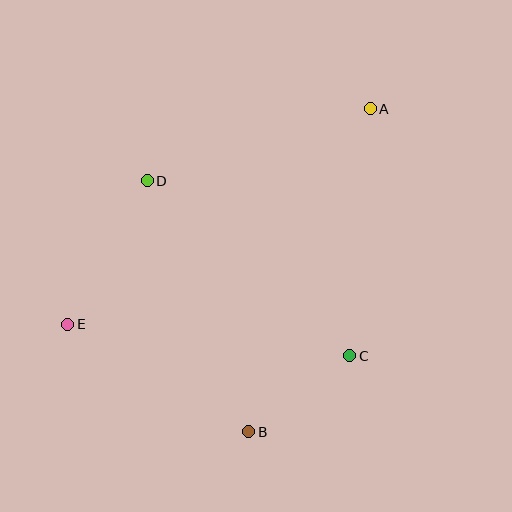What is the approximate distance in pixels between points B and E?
The distance between B and E is approximately 210 pixels.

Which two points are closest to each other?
Points B and C are closest to each other.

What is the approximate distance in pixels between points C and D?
The distance between C and D is approximately 267 pixels.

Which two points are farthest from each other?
Points A and E are farthest from each other.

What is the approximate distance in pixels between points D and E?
The distance between D and E is approximately 164 pixels.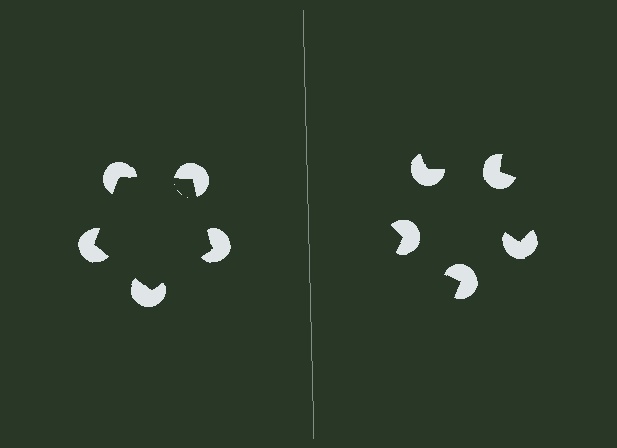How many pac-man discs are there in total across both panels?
10 — 5 on each side.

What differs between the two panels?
The pac-man discs are positioned identically on both sides; only the wedge orientations differ. On the left they align to a pentagon; on the right they are misaligned.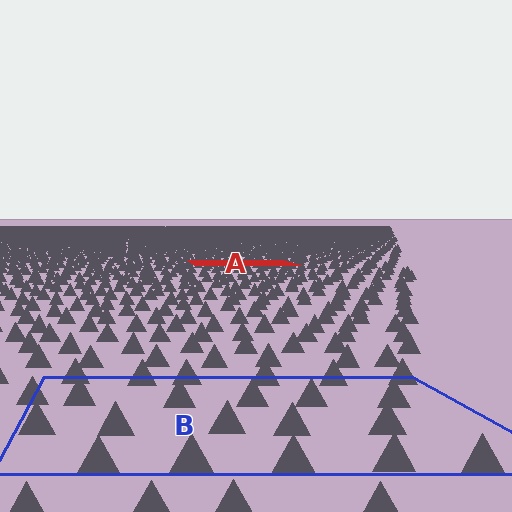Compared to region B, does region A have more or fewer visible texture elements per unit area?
Region A has more texture elements per unit area — they are packed more densely because it is farther away.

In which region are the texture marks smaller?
The texture marks are smaller in region A, because it is farther away.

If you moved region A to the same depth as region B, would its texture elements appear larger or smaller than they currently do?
They would appear larger. At a closer depth, the same texture elements are projected at a bigger on-screen size.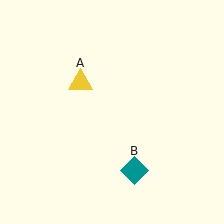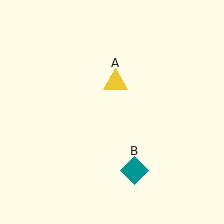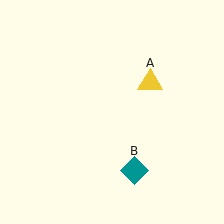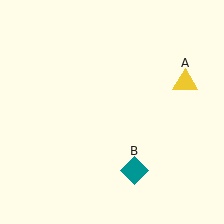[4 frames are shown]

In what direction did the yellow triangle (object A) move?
The yellow triangle (object A) moved right.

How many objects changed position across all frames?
1 object changed position: yellow triangle (object A).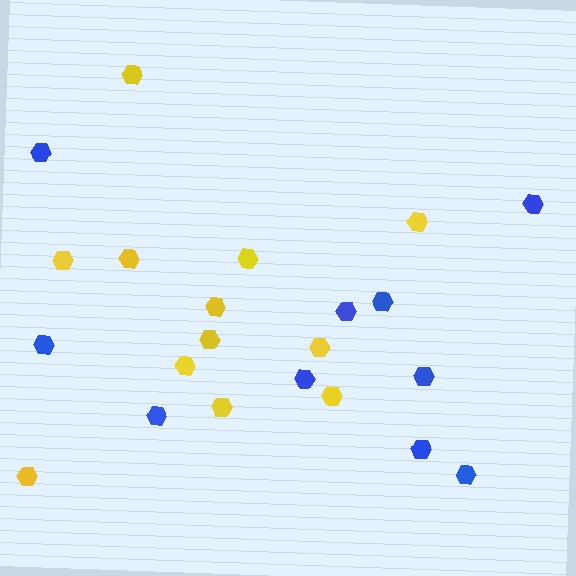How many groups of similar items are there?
There are 2 groups: one group of yellow hexagons (12) and one group of blue hexagons (10).